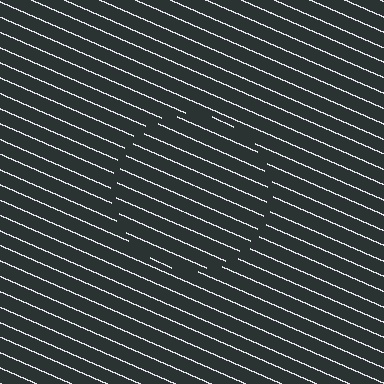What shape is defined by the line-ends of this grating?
An illusory circle. The interior of the shape contains the same grating, shifted by half a period — the contour is defined by the phase discontinuity where line-ends from the inner and outer gratings abut.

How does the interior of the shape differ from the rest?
The interior of the shape contains the same grating, shifted by half a period — the contour is defined by the phase discontinuity where line-ends from the inner and outer gratings abut.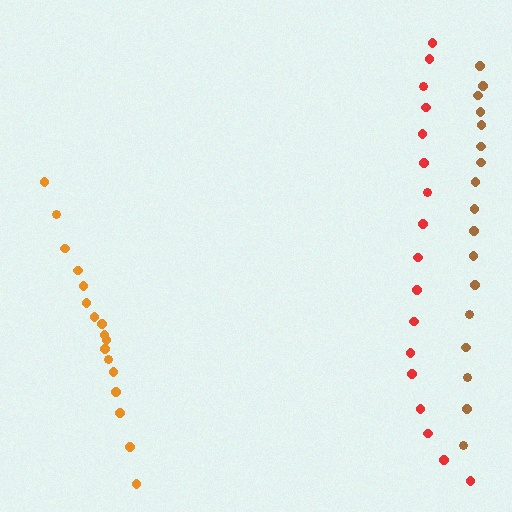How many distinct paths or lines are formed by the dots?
There are 3 distinct paths.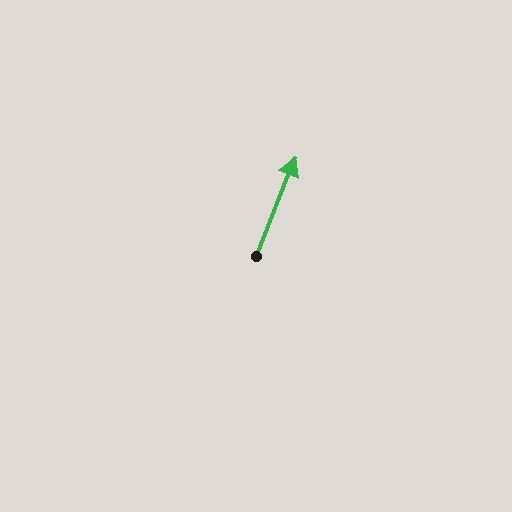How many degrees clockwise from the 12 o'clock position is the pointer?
Approximately 22 degrees.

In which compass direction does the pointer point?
North.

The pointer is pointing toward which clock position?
Roughly 1 o'clock.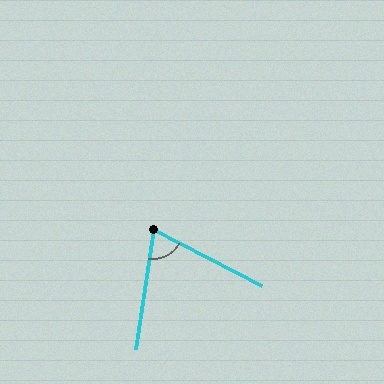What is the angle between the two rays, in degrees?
Approximately 71 degrees.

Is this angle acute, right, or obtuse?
It is acute.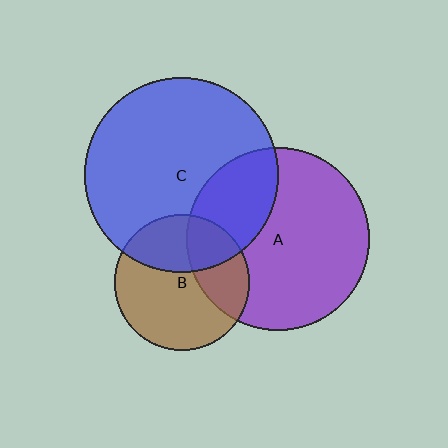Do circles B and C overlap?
Yes.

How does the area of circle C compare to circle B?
Approximately 2.1 times.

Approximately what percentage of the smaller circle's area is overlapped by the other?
Approximately 35%.